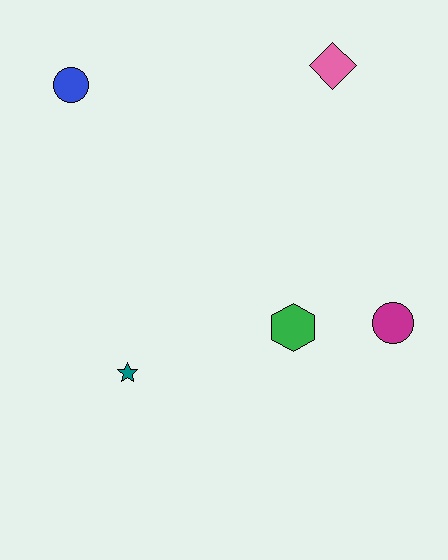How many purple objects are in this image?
There are no purple objects.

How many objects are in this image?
There are 5 objects.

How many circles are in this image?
There are 2 circles.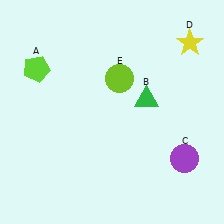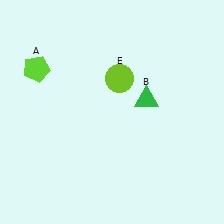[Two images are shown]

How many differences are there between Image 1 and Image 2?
There are 2 differences between the two images.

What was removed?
The yellow star (D), the purple circle (C) were removed in Image 2.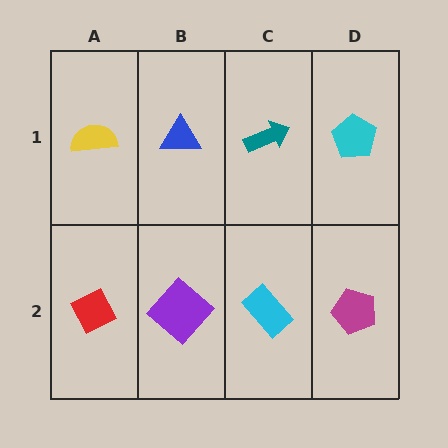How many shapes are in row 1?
4 shapes.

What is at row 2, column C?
A cyan rectangle.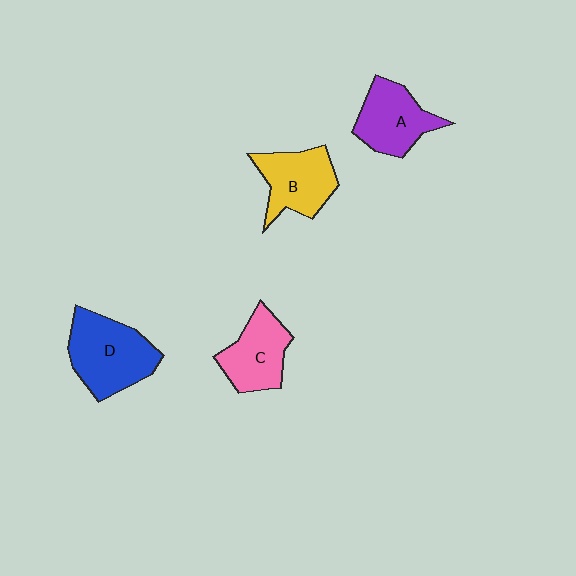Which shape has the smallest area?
Shape C (pink).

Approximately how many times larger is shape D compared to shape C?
Approximately 1.4 times.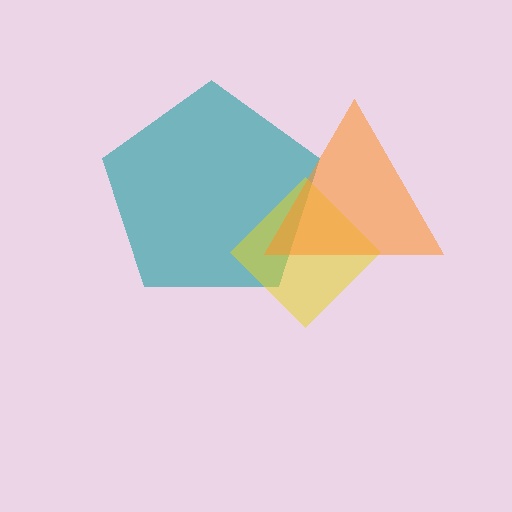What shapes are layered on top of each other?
The layered shapes are: a teal pentagon, a yellow diamond, an orange triangle.